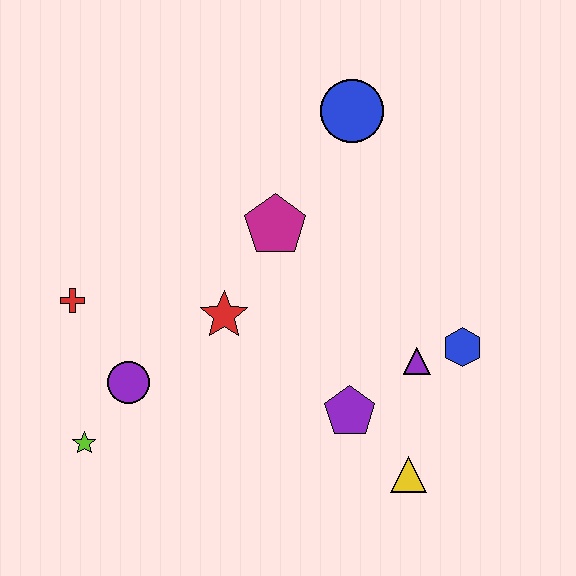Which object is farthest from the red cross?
The blue hexagon is farthest from the red cross.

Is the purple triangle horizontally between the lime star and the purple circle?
No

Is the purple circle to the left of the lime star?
No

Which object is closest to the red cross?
The purple circle is closest to the red cross.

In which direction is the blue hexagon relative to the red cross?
The blue hexagon is to the right of the red cross.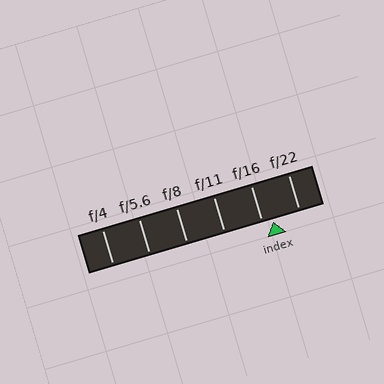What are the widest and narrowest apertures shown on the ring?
The widest aperture shown is f/4 and the narrowest is f/22.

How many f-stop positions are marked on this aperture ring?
There are 6 f-stop positions marked.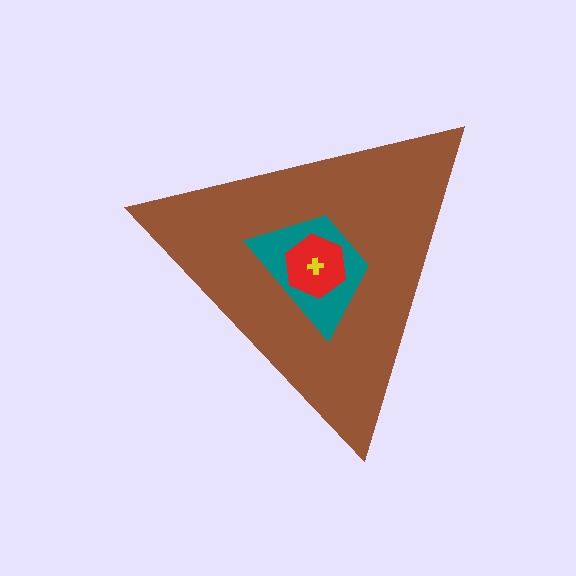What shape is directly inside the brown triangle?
The teal trapezoid.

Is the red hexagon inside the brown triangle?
Yes.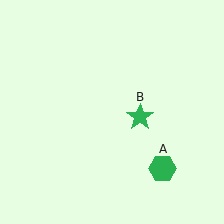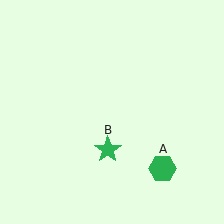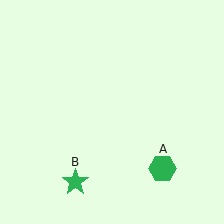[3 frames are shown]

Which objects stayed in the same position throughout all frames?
Green hexagon (object A) remained stationary.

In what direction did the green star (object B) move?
The green star (object B) moved down and to the left.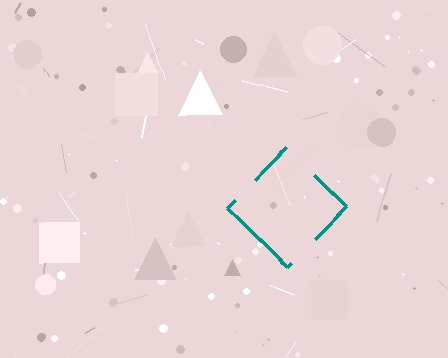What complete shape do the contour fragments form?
The contour fragments form a diamond.